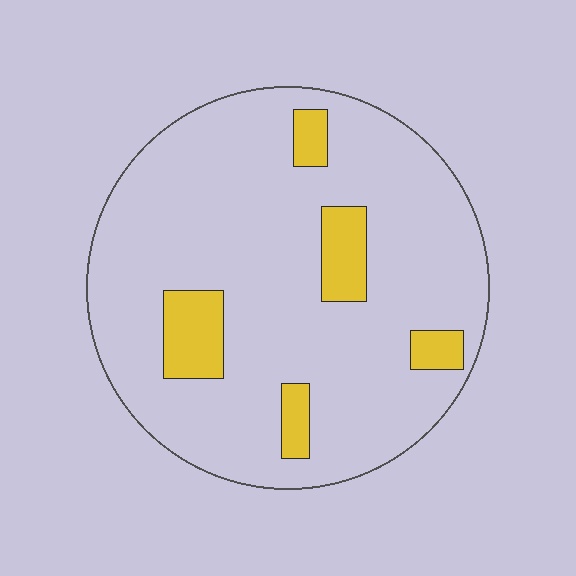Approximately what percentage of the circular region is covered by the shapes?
Approximately 15%.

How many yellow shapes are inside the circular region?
5.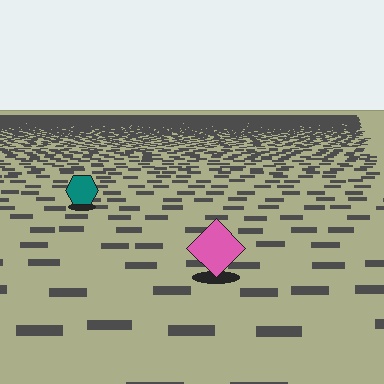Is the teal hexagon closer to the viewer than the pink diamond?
No. The pink diamond is closer — you can tell from the texture gradient: the ground texture is coarser near it.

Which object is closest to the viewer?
The pink diamond is closest. The texture marks near it are larger and more spread out.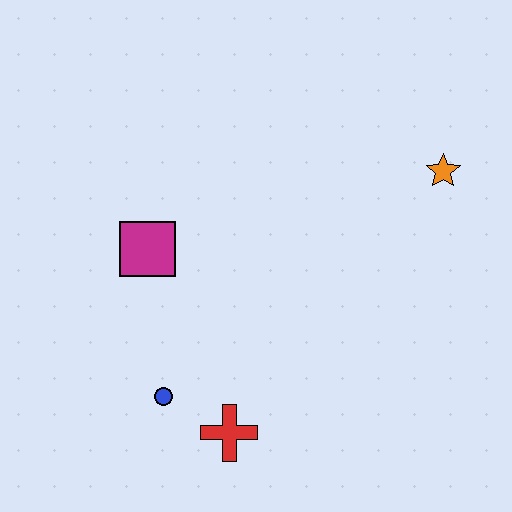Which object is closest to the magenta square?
The blue circle is closest to the magenta square.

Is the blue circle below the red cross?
No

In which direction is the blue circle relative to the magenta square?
The blue circle is below the magenta square.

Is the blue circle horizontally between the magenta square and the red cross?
Yes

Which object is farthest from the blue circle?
The orange star is farthest from the blue circle.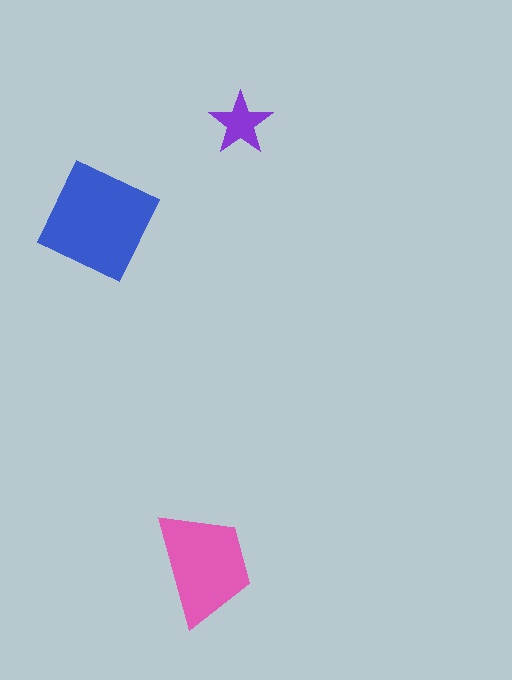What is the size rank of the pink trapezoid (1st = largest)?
2nd.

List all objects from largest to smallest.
The blue diamond, the pink trapezoid, the purple star.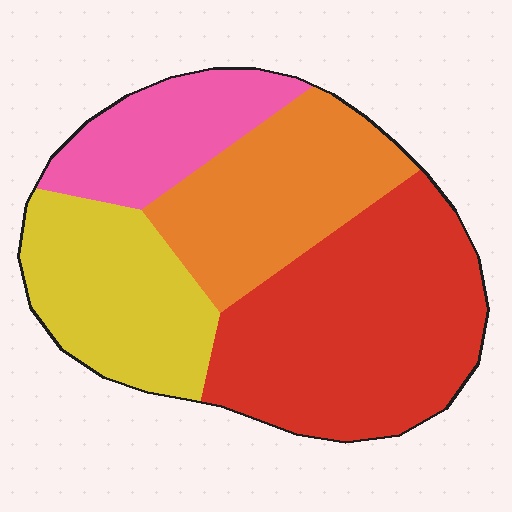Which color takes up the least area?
Pink, at roughly 15%.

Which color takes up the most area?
Red, at roughly 40%.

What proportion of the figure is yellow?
Yellow takes up about one fifth (1/5) of the figure.